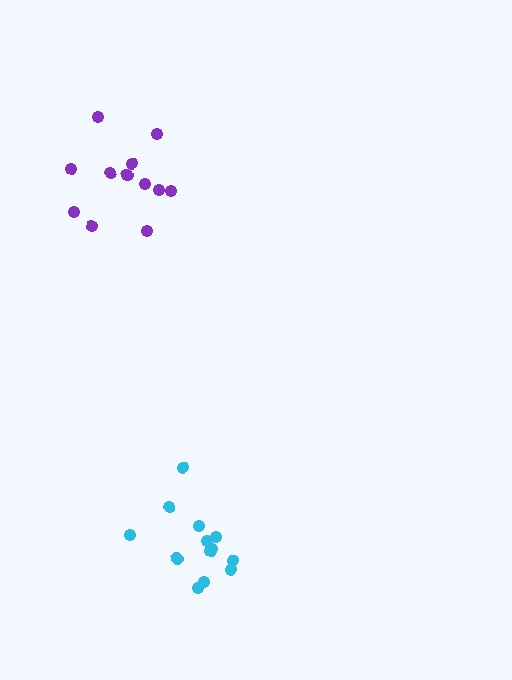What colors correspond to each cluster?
The clusters are colored: purple, cyan.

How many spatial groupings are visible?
There are 2 spatial groupings.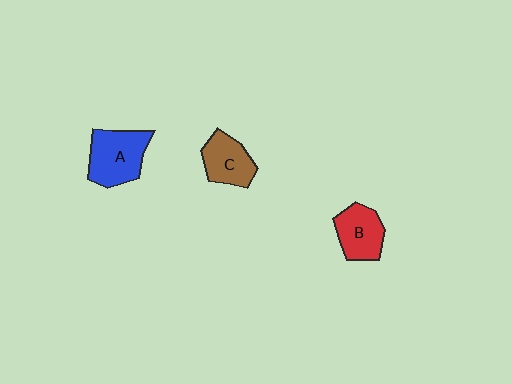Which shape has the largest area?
Shape A (blue).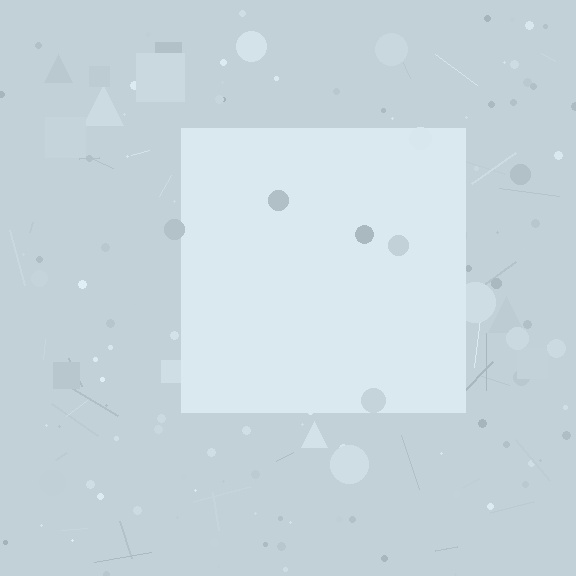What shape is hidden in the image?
A square is hidden in the image.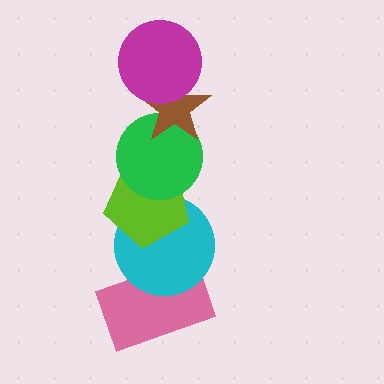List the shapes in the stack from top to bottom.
From top to bottom: the magenta circle, the brown star, the green circle, the lime pentagon, the cyan circle, the pink rectangle.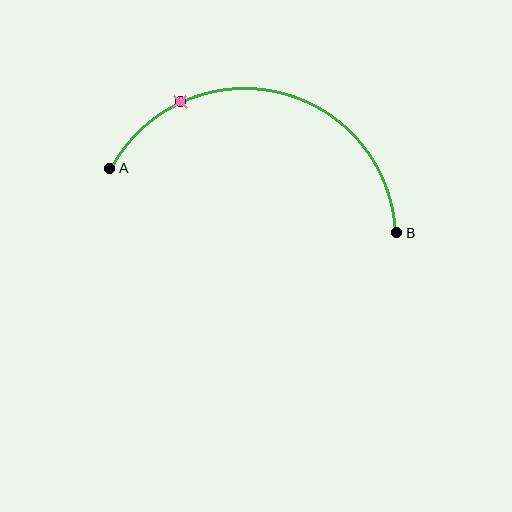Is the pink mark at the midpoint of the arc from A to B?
No. The pink mark lies on the arc but is closer to endpoint A. The arc midpoint would be at the point on the curve equidistant along the arc from both A and B.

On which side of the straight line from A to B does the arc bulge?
The arc bulges above the straight line connecting A and B.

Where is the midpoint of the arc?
The arc midpoint is the point on the curve farthest from the straight line joining A and B. It sits above that line.